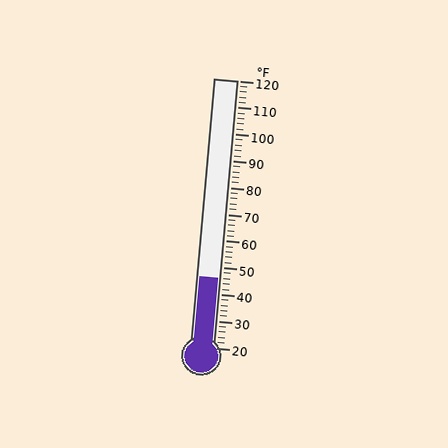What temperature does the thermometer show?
The thermometer shows approximately 46°F.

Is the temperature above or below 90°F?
The temperature is below 90°F.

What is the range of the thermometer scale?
The thermometer scale ranges from 20°F to 120°F.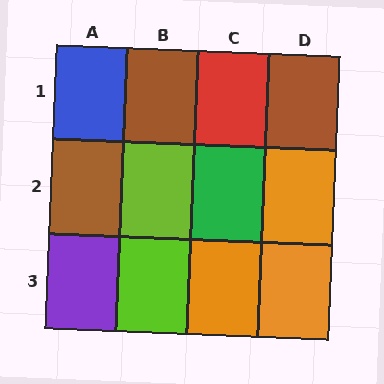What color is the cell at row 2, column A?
Brown.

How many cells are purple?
1 cell is purple.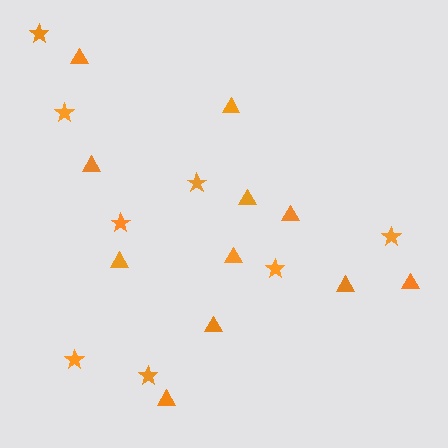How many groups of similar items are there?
There are 2 groups: one group of triangles (11) and one group of stars (8).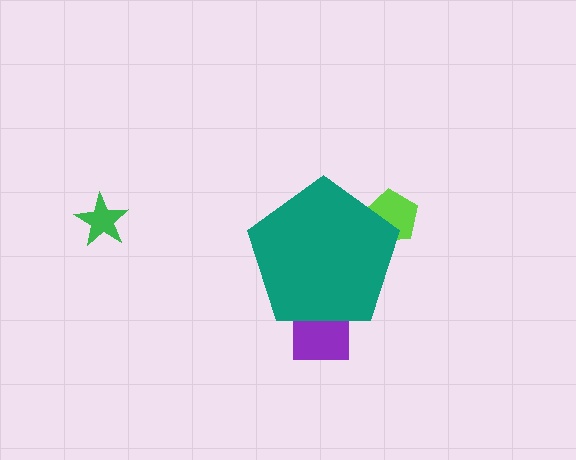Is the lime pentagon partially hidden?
Yes, the lime pentagon is partially hidden behind the teal pentagon.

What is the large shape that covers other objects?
A teal pentagon.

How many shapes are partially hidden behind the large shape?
2 shapes are partially hidden.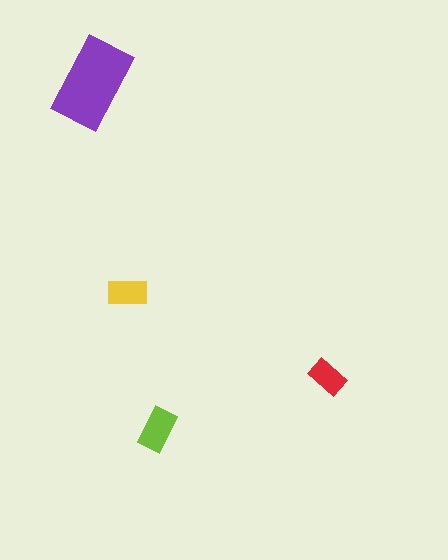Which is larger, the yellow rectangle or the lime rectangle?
The lime one.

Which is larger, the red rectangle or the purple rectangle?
The purple one.